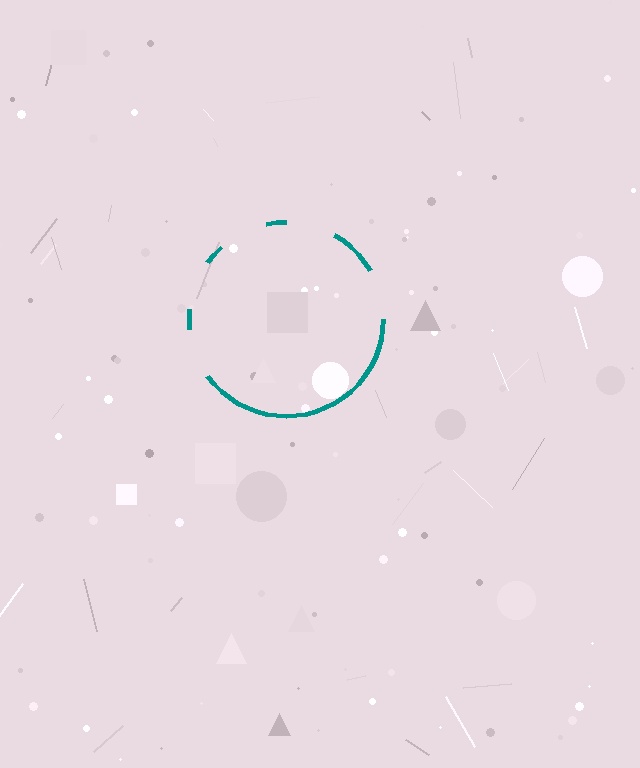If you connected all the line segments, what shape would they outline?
They would outline a circle.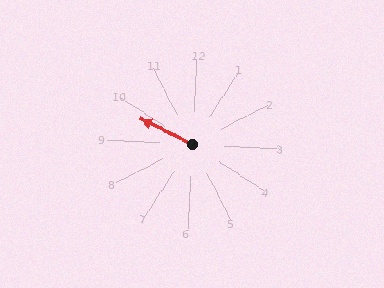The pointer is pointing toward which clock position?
Roughly 10 o'clock.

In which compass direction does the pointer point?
Northwest.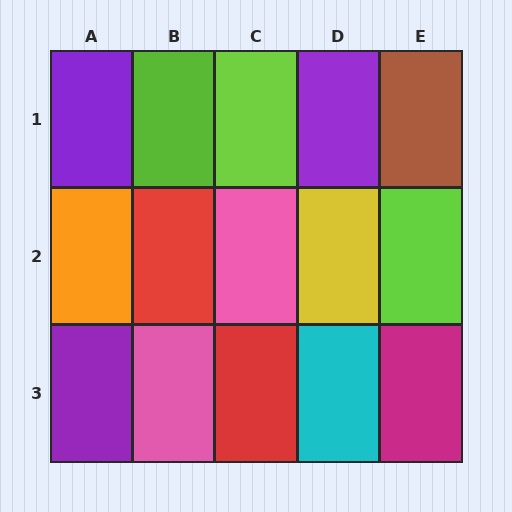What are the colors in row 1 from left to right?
Purple, lime, lime, purple, brown.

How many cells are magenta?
1 cell is magenta.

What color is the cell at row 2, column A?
Orange.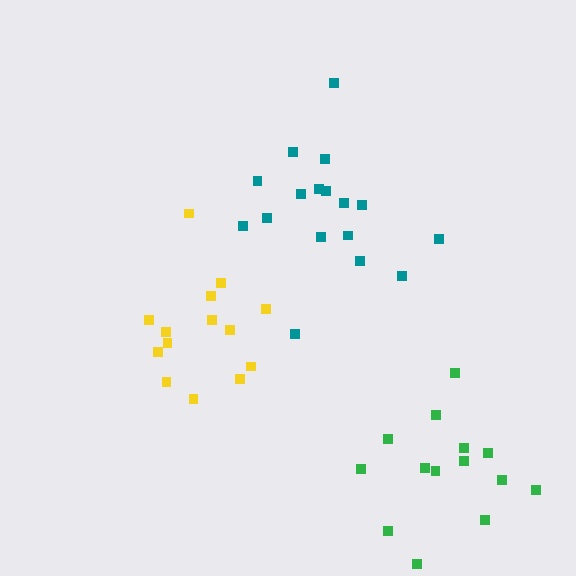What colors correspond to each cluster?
The clusters are colored: teal, green, yellow.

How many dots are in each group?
Group 1: 17 dots, Group 2: 14 dots, Group 3: 14 dots (45 total).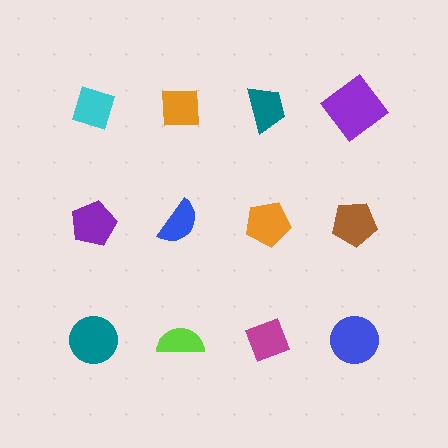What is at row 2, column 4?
A brown pentagon.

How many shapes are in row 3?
4 shapes.